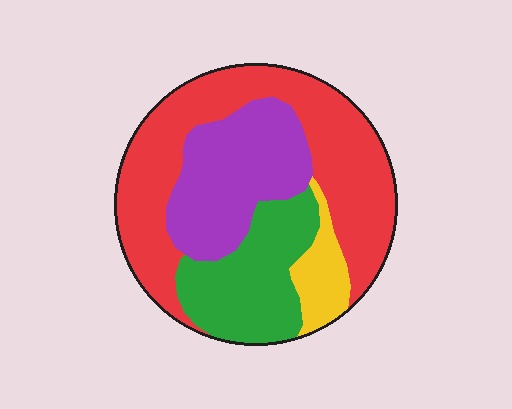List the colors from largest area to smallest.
From largest to smallest: red, purple, green, yellow.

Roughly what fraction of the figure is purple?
Purple takes up about one quarter (1/4) of the figure.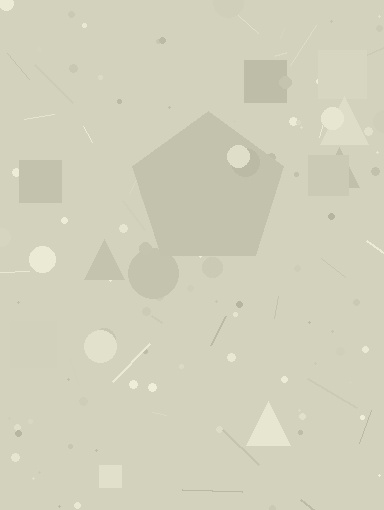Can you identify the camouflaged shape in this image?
The camouflaged shape is a pentagon.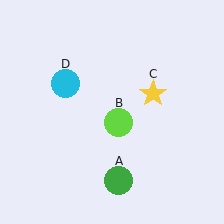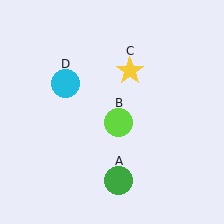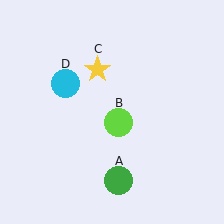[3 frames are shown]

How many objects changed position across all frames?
1 object changed position: yellow star (object C).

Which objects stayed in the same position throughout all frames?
Green circle (object A) and lime circle (object B) and cyan circle (object D) remained stationary.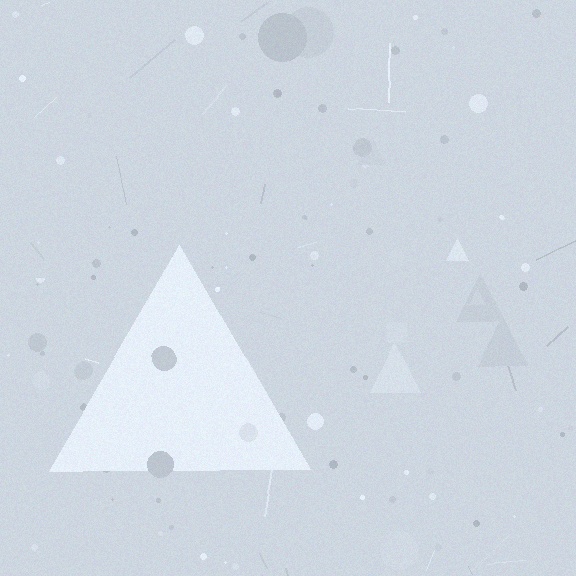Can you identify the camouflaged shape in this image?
The camouflaged shape is a triangle.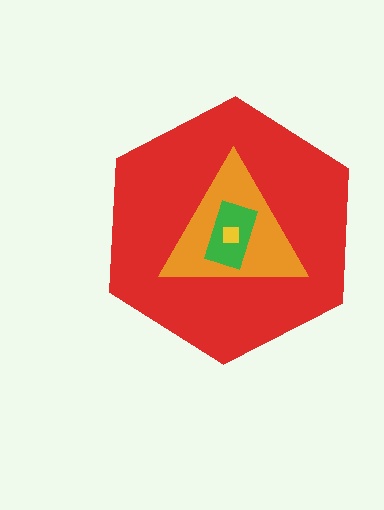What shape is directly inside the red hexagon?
The orange triangle.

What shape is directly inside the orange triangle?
The green rectangle.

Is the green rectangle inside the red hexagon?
Yes.